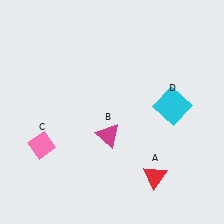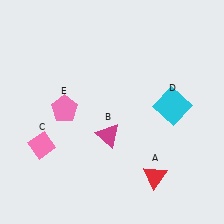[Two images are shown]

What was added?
A pink pentagon (E) was added in Image 2.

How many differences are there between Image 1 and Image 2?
There is 1 difference between the two images.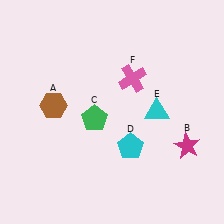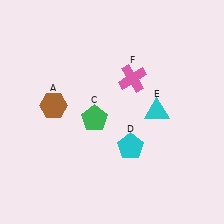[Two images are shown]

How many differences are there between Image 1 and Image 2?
There is 1 difference between the two images.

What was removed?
The magenta star (B) was removed in Image 2.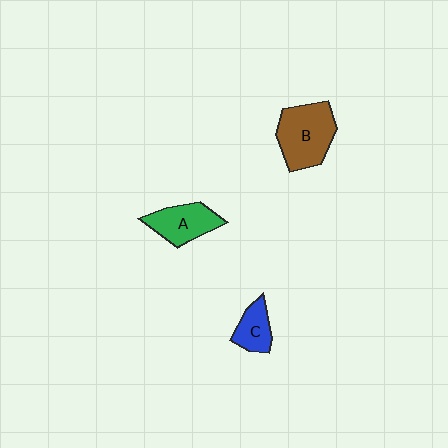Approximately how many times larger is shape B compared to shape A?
Approximately 1.4 times.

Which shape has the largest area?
Shape B (brown).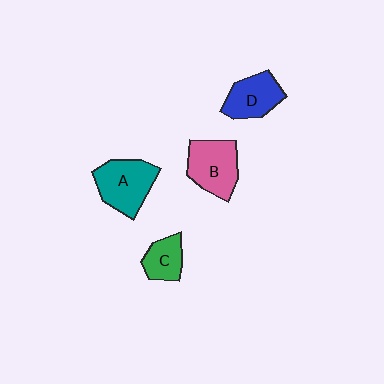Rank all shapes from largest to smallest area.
From largest to smallest: A (teal), B (pink), D (blue), C (green).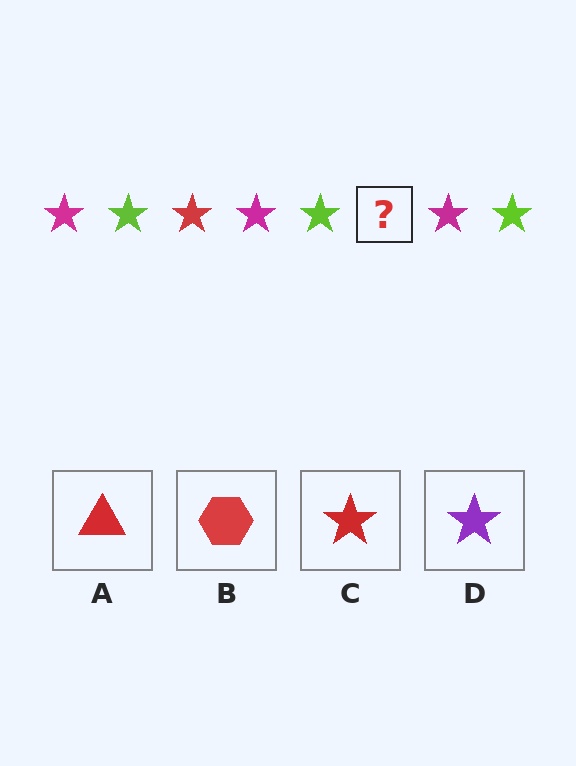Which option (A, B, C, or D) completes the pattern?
C.